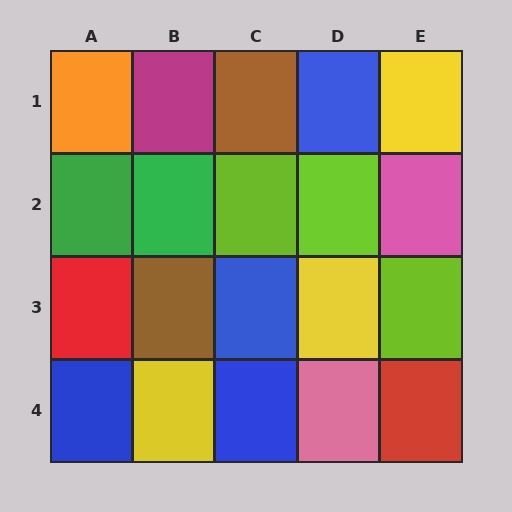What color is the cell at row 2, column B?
Green.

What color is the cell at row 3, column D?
Yellow.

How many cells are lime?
3 cells are lime.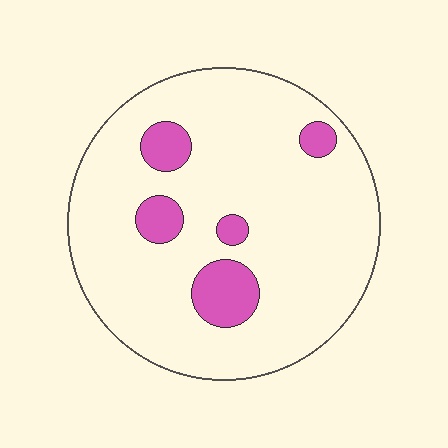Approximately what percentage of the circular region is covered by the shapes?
Approximately 10%.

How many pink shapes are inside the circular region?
5.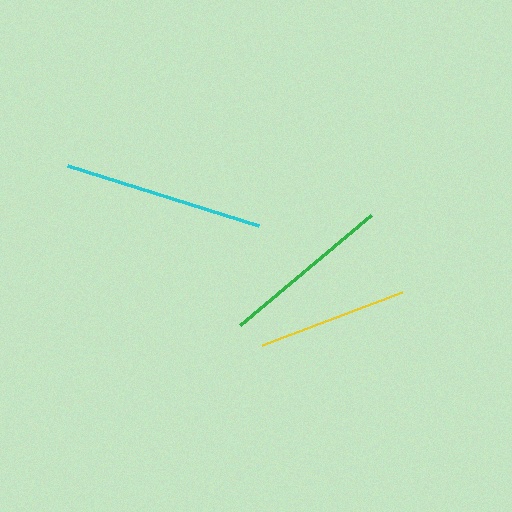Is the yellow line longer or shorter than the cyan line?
The cyan line is longer than the yellow line.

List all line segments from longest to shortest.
From longest to shortest: cyan, green, yellow.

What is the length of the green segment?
The green segment is approximately 170 pixels long.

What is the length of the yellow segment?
The yellow segment is approximately 150 pixels long.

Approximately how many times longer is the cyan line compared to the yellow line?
The cyan line is approximately 1.3 times the length of the yellow line.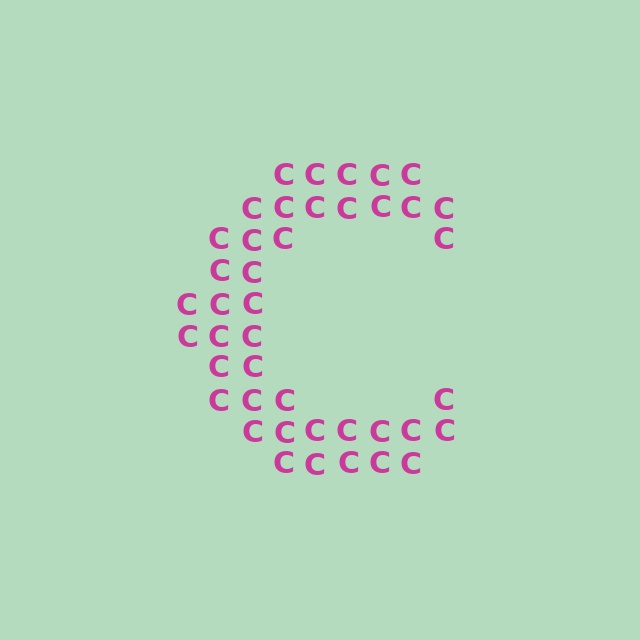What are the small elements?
The small elements are letter C's.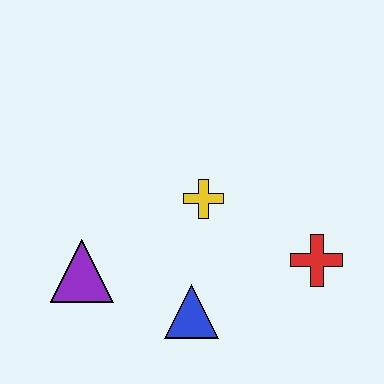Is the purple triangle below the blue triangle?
No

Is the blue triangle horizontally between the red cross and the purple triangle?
Yes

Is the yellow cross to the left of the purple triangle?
No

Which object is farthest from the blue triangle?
The red cross is farthest from the blue triangle.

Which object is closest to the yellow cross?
The blue triangle is closest to the yellow cross.